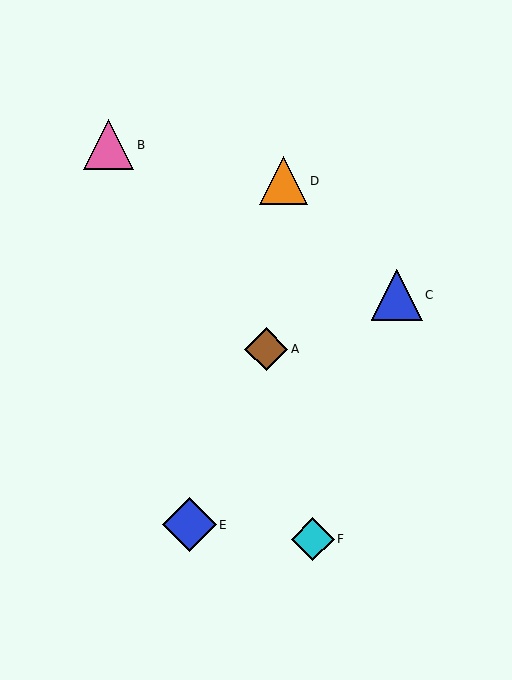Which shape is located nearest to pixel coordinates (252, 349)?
The brown diamond (labeled A) at (266, 349) is nearest to that location.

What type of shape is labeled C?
Shape C is a blue triangle.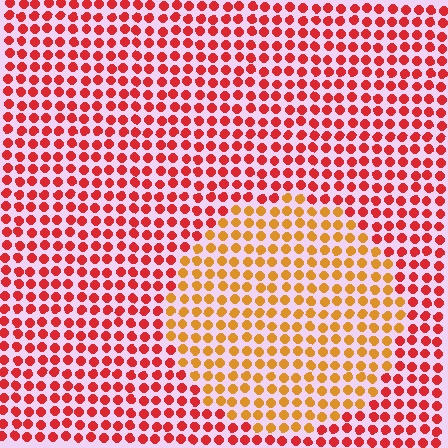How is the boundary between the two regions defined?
The boundary is defined purely by a slight shift in hue (about 39 degrees). Spacing, size, and orientation are identical on both sides.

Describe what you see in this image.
The image is filled with small red elements in a uniform arrangement. A circle-shaped region is visible where the elements are tinted to a slightly different hue, forming a subtle color boundary.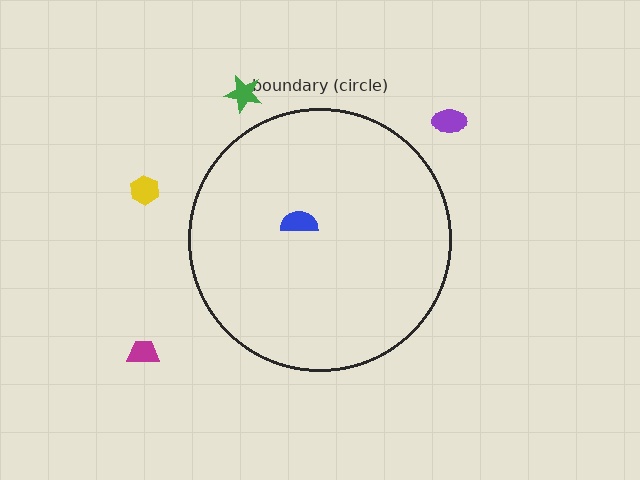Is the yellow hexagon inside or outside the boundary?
Outside.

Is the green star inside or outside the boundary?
Outside.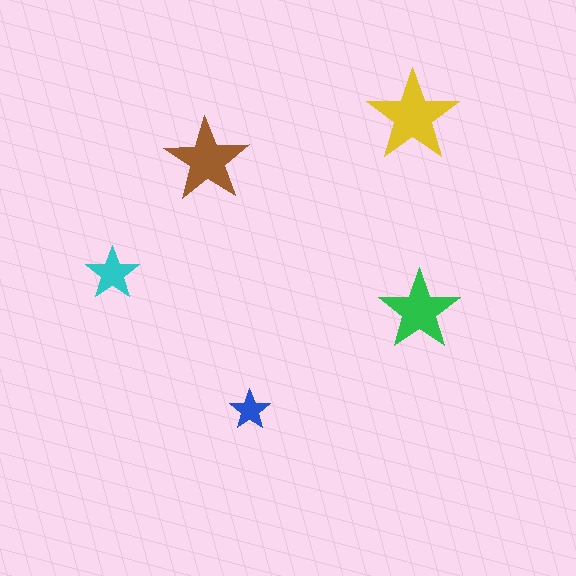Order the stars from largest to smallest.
the yellow one, the brown one, the green one, the cyan one, the blue one.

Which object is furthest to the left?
The cyan star is leftmost.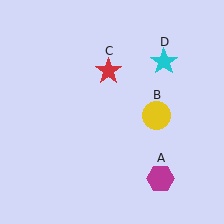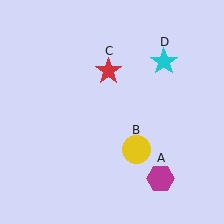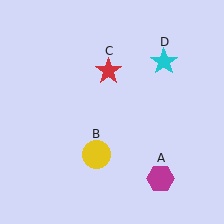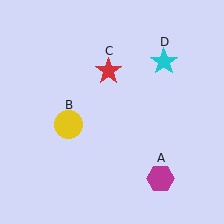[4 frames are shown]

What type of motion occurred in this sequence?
The yellow circle (object B) rotated clockwise around the center of the scene.